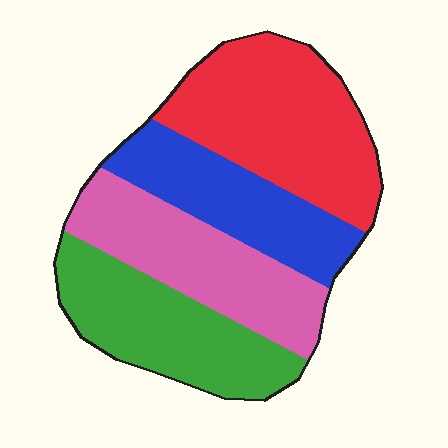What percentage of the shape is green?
Green takes up about one quarter (1/4) of the shape.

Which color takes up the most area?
Red, at roughly 30%.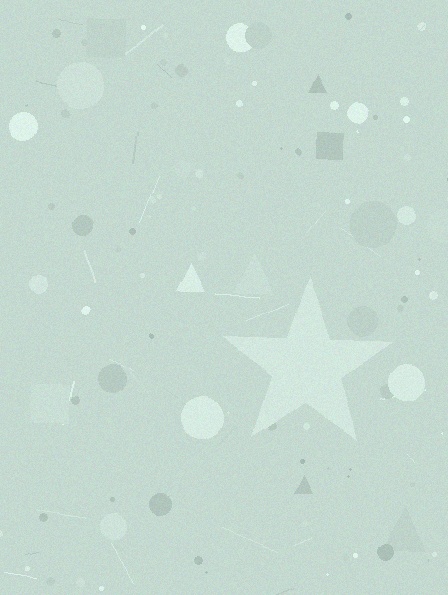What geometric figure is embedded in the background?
A star is embedded in the background.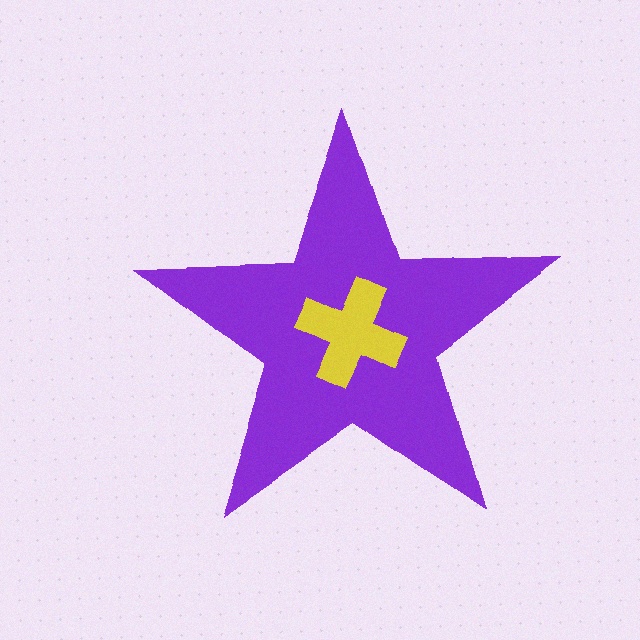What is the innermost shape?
The yellow cross.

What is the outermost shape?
The purple star.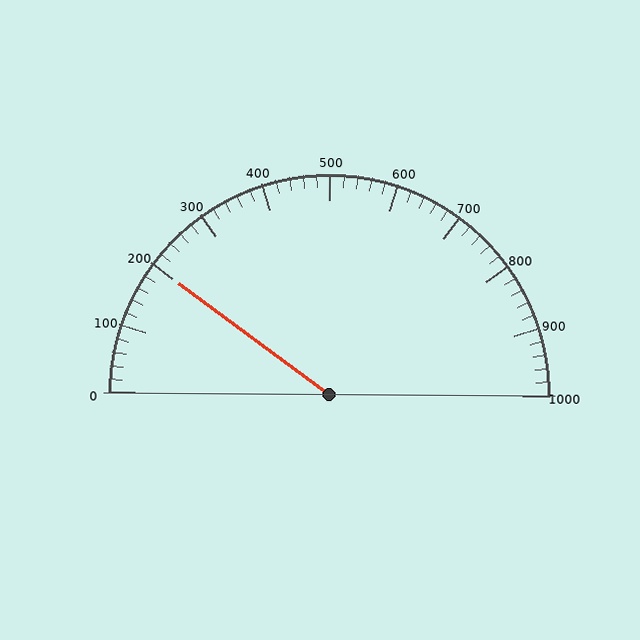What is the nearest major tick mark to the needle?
The nearest major tick mark is 200.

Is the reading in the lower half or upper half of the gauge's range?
The reading is in the lower half of the range (0 to 1000).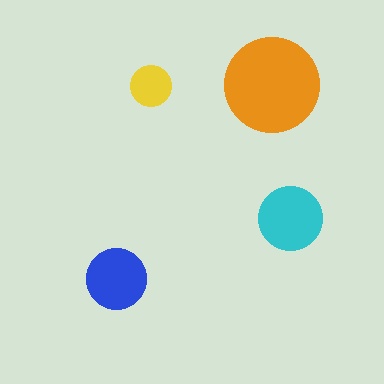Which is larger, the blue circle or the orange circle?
The orange one.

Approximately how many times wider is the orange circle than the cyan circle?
About 1.5 times wider.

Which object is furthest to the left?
The blue circle is leftmost.